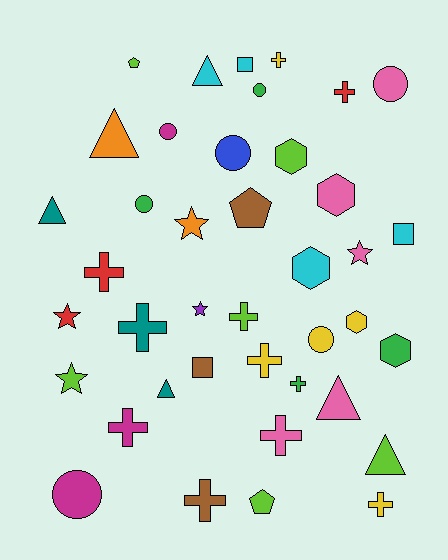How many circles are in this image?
There are 7 circles.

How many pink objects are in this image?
There are 5 pink objects.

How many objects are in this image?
There are 40 objects.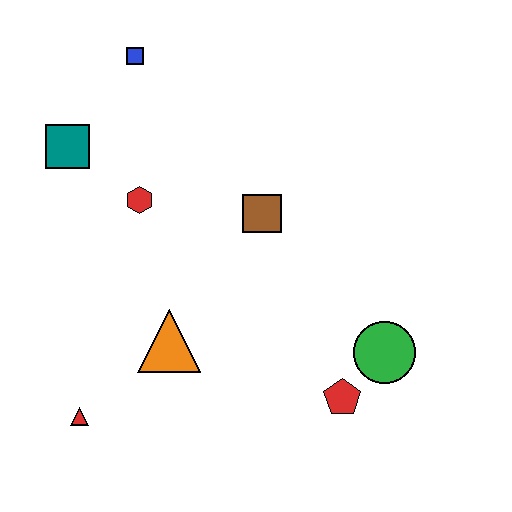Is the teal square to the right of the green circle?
No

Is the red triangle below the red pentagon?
Yes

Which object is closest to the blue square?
The teal square is closest to the blue square.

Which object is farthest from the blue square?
The red pentagon is farthest from the blue square.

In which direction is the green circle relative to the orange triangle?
The green circle is to the right of the orange triangle.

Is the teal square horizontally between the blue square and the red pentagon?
No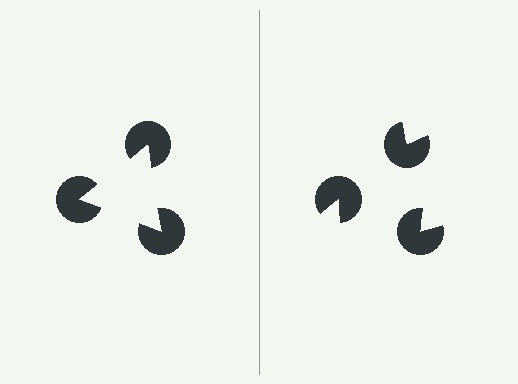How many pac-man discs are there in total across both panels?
6 — 3 on each side.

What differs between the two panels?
The pac-man discs are positioned identically on both sides; only the wedge orientations differ. On the left they align to a triangle; on the right they are misaligned.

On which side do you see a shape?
An illusory triangle appears on the left side. On the right side the wedge cuts are rotated, so no coherent shape forms.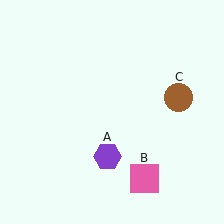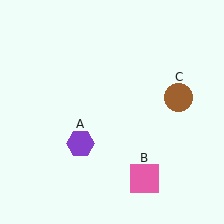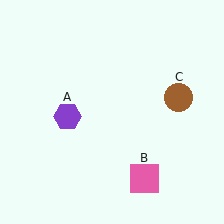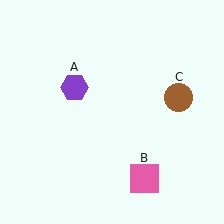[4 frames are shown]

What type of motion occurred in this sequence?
The purple hexagon (object A) rotated clockwise around the center of the scene.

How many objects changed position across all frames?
1 object changed position: purple hexagon (object A).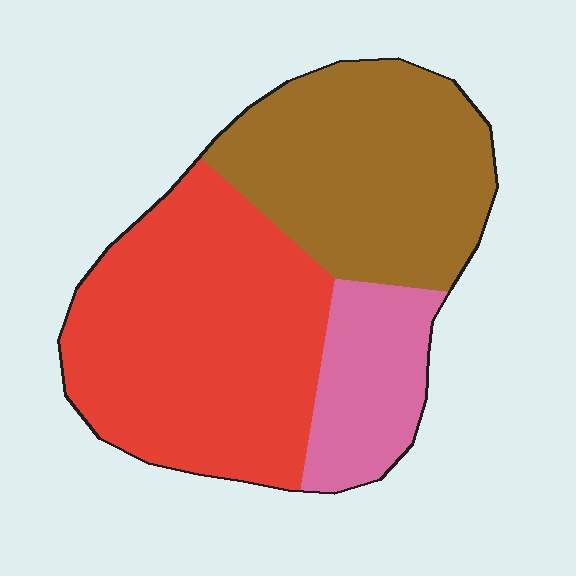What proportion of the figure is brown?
Brown covers roughly 35% of the figure.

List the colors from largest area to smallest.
From largest to smallest: red, brown, pink.